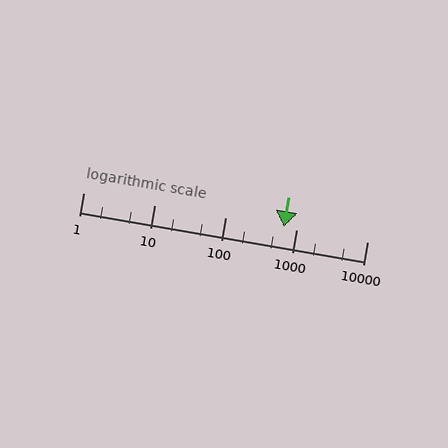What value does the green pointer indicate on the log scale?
The pointer indicates approximately 660.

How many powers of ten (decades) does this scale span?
The scale spans 4 decades, from 1 to 10000.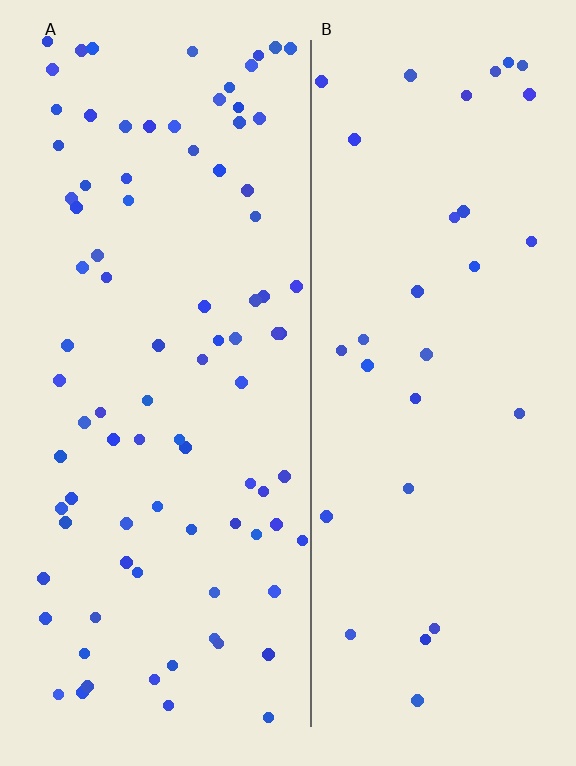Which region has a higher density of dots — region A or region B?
A (the left).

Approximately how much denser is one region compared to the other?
Approximately 2.8× — region A over region B.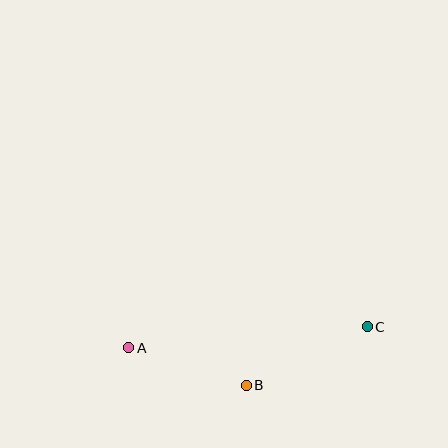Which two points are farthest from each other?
Points A and C are farthest from each other.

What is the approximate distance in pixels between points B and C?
The distance between B and C is approximately 134 pixels.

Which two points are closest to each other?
Points A and B are closest to each other.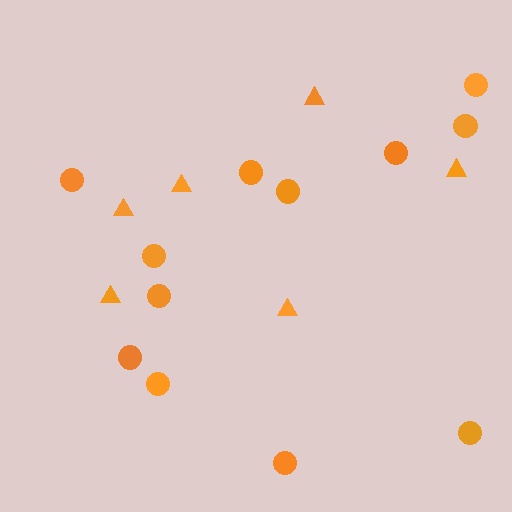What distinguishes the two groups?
There are 2 groups: one group of circles (12) and one group of triangles (6).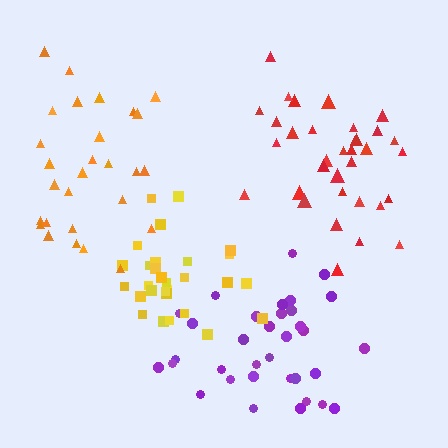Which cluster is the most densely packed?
Yellow.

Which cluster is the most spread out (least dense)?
Orange.